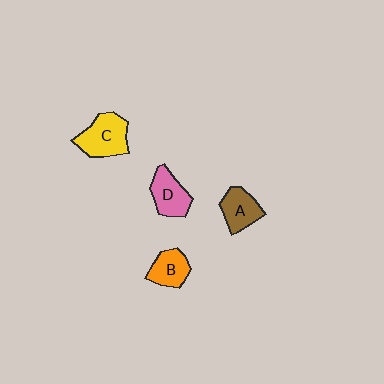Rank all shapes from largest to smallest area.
From largest to smallest: C (yellow), D (pink), A (brown), B (orange).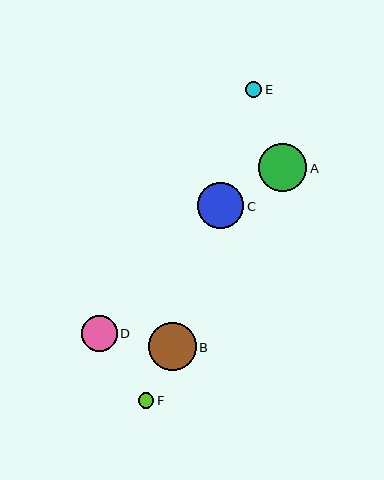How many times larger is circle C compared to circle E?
Circle C is approximately 2.8 times the size of circle E.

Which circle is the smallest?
Circle F is the smallest with a size of approximately 16 pixels.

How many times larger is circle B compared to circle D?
Circle B is approximately 1.4 times the size of circle D.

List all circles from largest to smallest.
From largest to smallest: A, B, C, D, E, F.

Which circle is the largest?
Circle A is the largest with a size of approximately 48 pixels.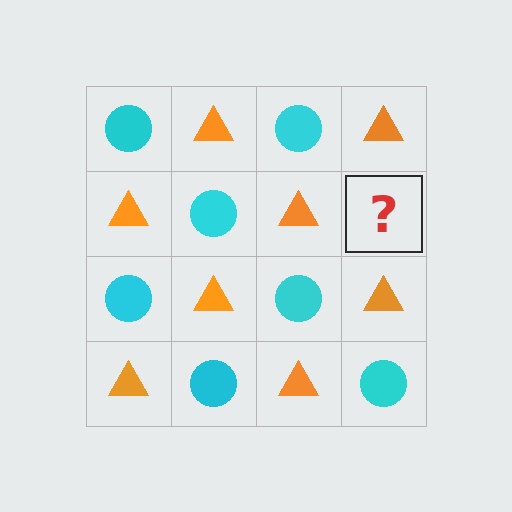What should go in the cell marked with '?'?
The missing cell should contain a cyan circle.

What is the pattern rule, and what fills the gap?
The rule is that it alternates cyan circle and orange triangle in a checkerboard pattern. The gap should be filled with a cyan circle.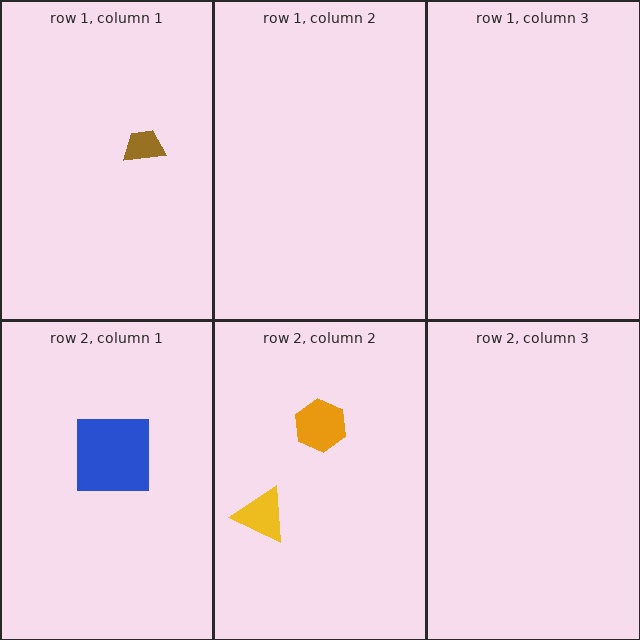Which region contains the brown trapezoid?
The row 1, column 1 region.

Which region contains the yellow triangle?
The row 2, column 2 region.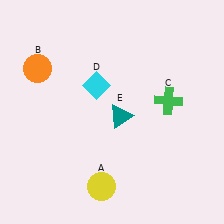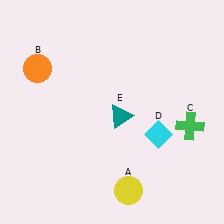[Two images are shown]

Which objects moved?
The objects that moved are: the yellow circle (A), the green cross (C), the cyan diamond (D).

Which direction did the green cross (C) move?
The green cross (C) moved down.